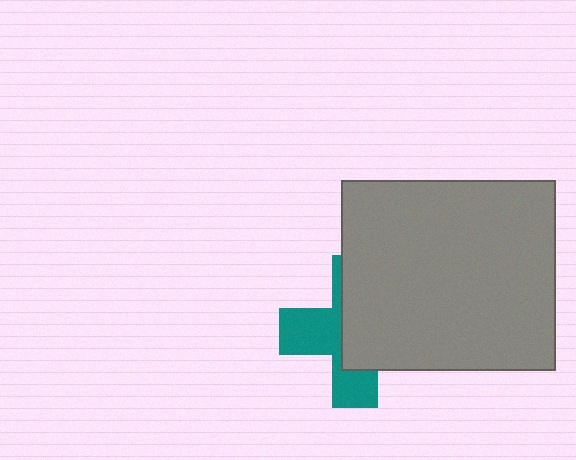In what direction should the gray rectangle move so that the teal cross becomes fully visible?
The gray rectangle should move right. That is the shortest direction to clear the overlap and leave the teal cross fully visible.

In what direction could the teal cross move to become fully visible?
The teal cross could move left. That would shift it out from behind the gray rectangle entirely.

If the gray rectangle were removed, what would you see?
You would see the complete teal cross.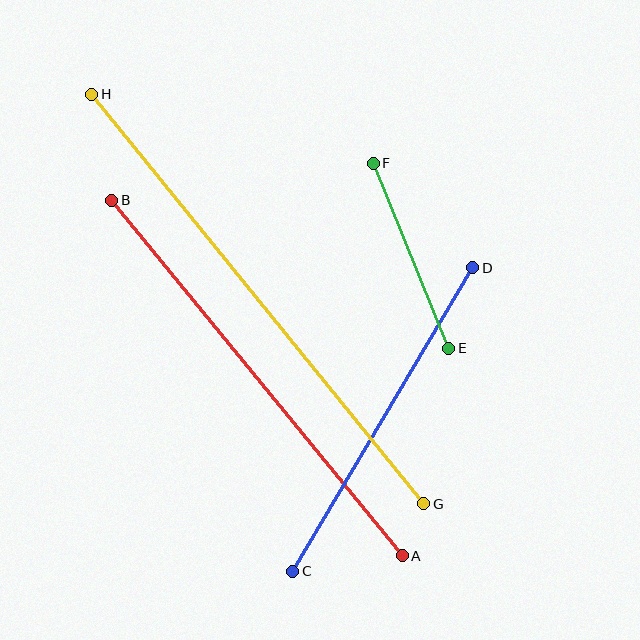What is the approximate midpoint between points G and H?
The midpoint is at approximately (258, 299) pixels.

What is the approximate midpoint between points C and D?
The midpoint is at approximately (383, 420) pixels.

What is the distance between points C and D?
The distance is approximately 353 pixels.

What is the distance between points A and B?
The distance is approximately 459 pixels.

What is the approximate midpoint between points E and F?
The midpoint is at approximately (411, 256) pixels.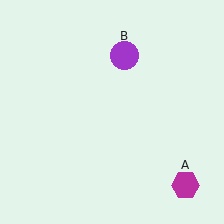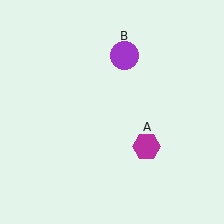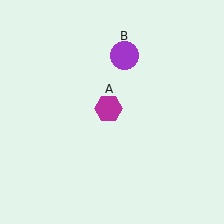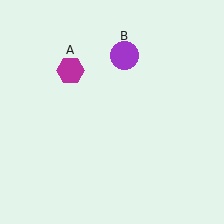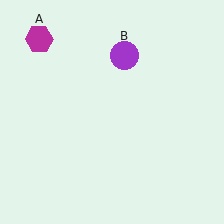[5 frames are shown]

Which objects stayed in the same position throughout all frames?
Purple circle (object B) remained stationary.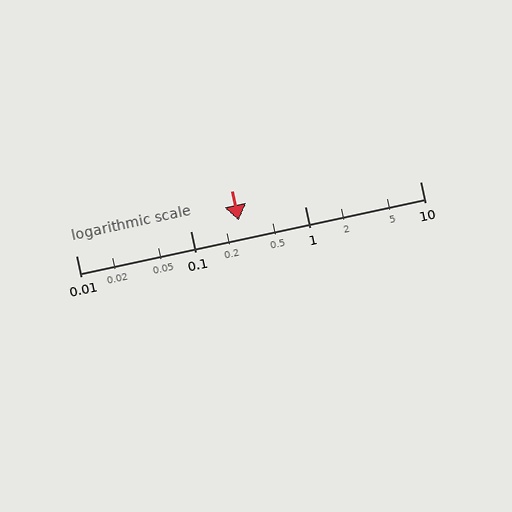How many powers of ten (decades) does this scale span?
The scale spans 3 decades, from 0.01 to 10.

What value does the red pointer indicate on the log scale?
The pointer indicates approximately 0.26.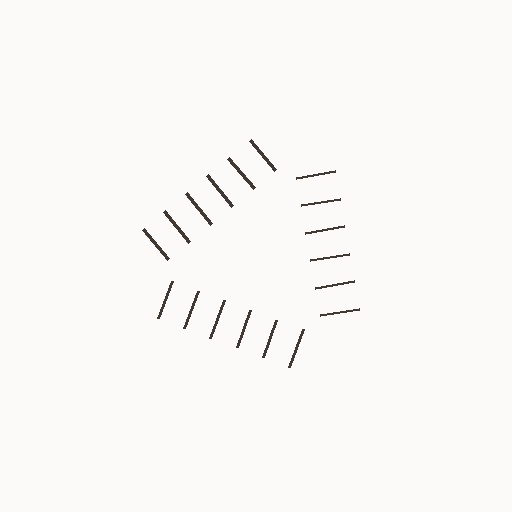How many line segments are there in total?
18 — 6 along each of the 3 edges.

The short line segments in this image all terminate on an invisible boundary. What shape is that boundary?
An illusory triangle — the line segments terminate on its edges but no continuous stroke is drawn.